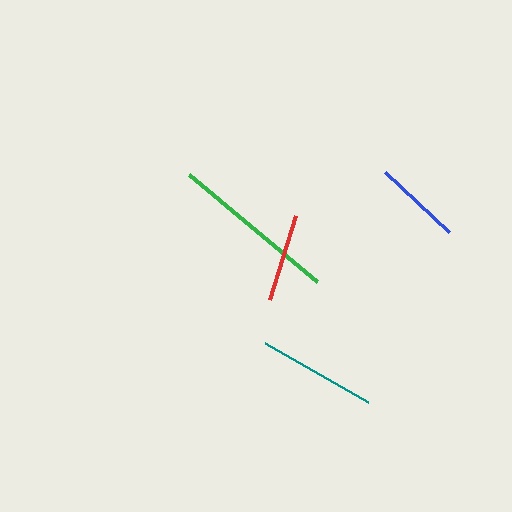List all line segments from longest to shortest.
From longest to shortest: green, teal, red, blue.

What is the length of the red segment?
The red segment is approximately 88 pixels long.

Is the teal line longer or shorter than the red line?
The teal line is longer than the red line.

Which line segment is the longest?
The green line is the longest at approximately 167 pixels.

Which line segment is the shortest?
The blue line is the shortest at approximately 87 pixels.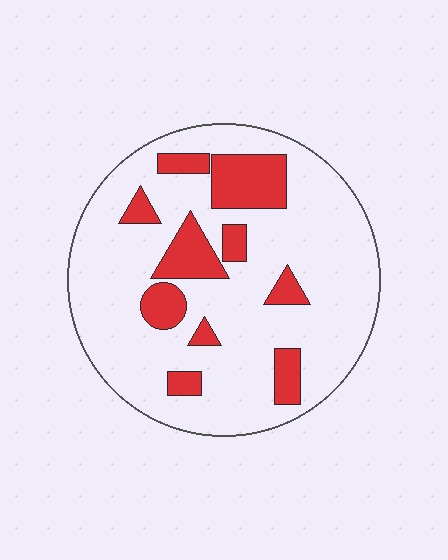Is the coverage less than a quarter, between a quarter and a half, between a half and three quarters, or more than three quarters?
Less than a quarter.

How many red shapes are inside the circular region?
10.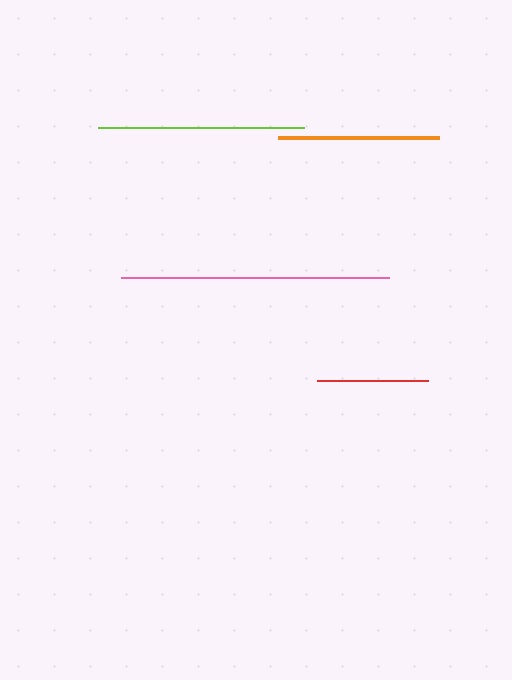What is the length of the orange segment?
The orange segment is approximately 162 pixels long.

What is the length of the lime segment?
The lime segment is approximately 205 pixels long.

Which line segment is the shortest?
The red line is the shortest at approximately 111 pixels.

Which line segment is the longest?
The pink line is the longest at approximately 268 pixels.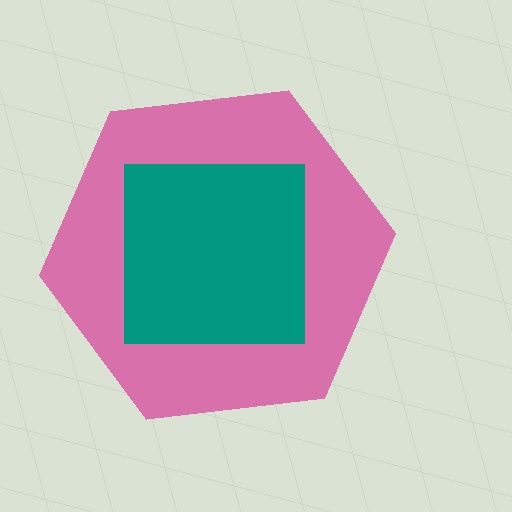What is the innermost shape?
The teal square.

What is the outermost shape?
The pink hexagon.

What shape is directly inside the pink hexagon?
The teal square.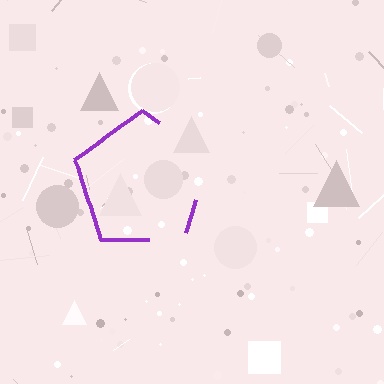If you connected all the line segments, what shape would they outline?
They would outline a pentagon.